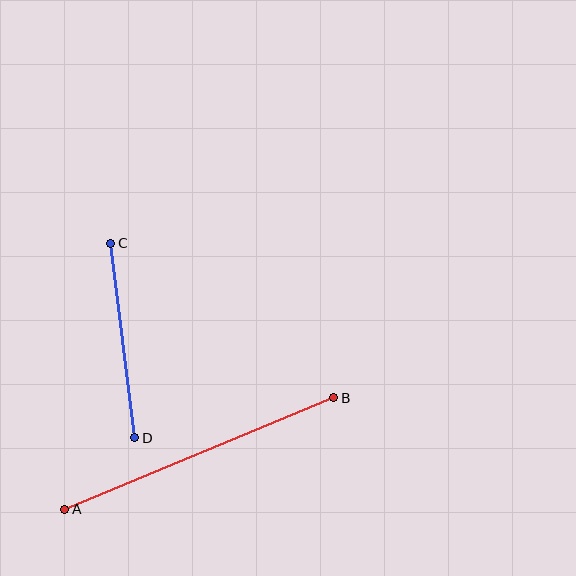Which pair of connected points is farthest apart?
Points A and B are farthest apart.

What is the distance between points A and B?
The distance is approximately 291 pixels.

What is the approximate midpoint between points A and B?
The midpoint is at approximately (199, 454) pixels.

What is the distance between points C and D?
The distance is approximately 196 pixels.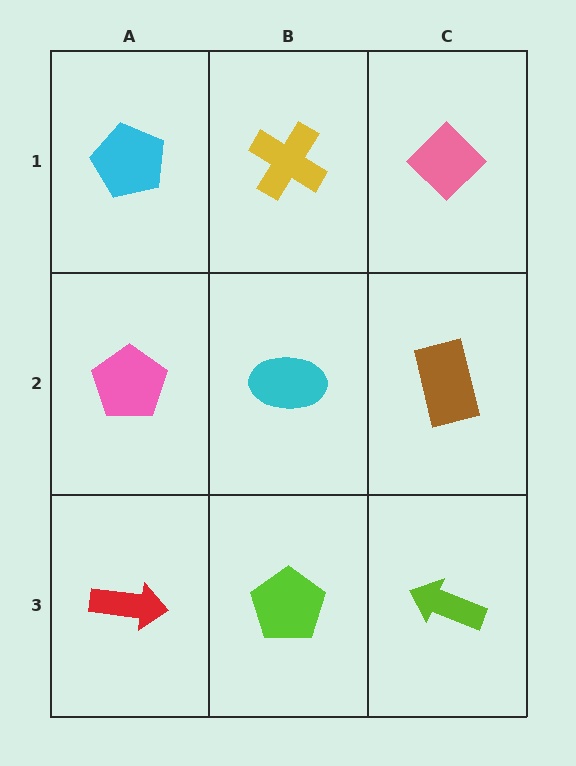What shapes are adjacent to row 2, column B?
A yellow cross (row 1, column B), a lime pentagon (row 3, column B), a pink pentagon (row 2, column A), a brown rectangle (row 2, column C).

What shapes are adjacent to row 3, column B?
A cyan ellipse (row 2, column B), a red arrow (row 3, column A), a lime arrow (row 3, column C).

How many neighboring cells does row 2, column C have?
3.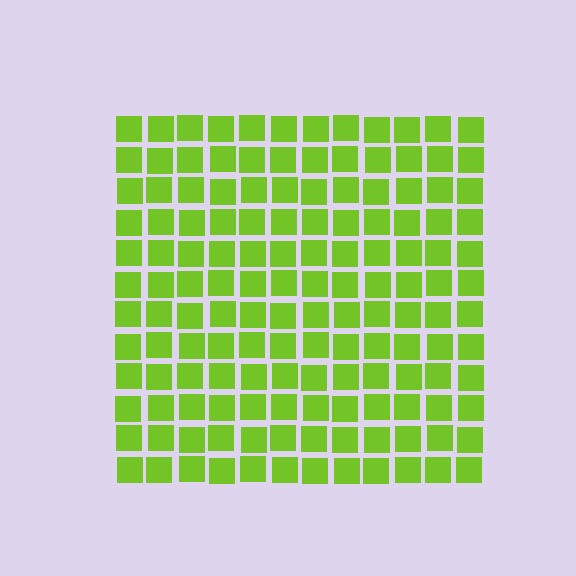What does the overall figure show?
The overall figure shows a square.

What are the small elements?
The small elements are squares.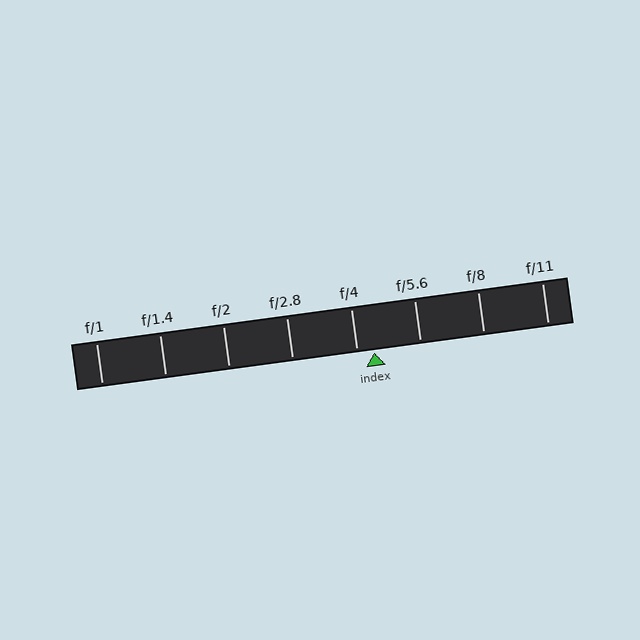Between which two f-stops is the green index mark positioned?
The index mark is between f/4 and f/5.6.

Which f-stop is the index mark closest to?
The index mark is closest to f/4.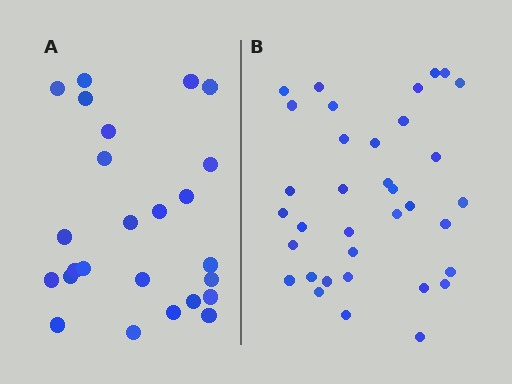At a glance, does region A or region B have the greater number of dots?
Region B (the right region) has more dots.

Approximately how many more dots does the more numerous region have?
Region B has roughly 10 or so more dots than region A.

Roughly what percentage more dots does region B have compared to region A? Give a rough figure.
About 40% more.